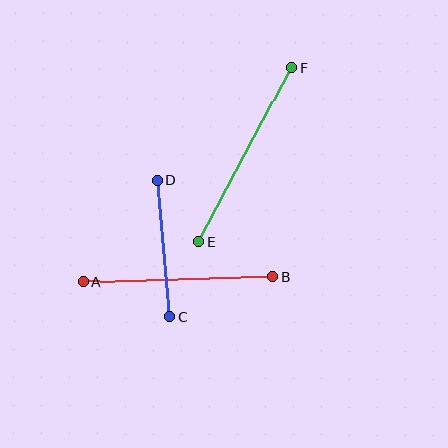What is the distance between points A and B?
The distance is approximately 190 pixels.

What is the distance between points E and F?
The distance is approximately 197 pixels.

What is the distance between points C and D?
The distance is approximately 137 pixels.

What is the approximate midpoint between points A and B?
The midpoint is at approximately (178, 280) pixels.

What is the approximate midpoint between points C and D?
The midpoint is at approximately (163, 248) pixels.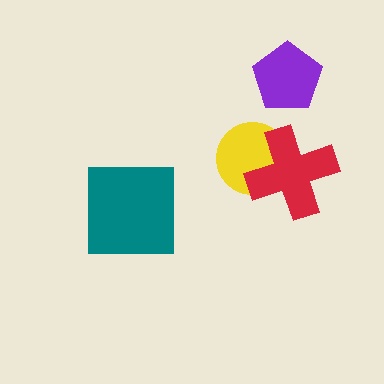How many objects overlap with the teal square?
0 objects overlap with the teal square.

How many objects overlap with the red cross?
1 object overlaps with the red cross.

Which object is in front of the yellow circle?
The red cross is in front of the yellow circle.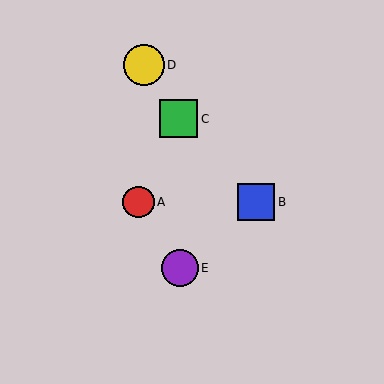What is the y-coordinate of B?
Object B is at y≈202.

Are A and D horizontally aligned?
No, A is at y≈202 and D is at y≈65.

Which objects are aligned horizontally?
Objects A, B are aligned horizontally.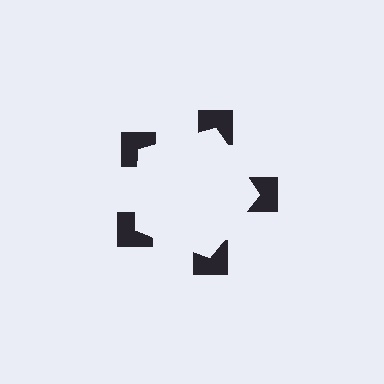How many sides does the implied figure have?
5 sides.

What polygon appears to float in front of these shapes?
An illusory pentagon — its edges are inferred from the aligned wedge cuts in the notched squares, not physically drawn.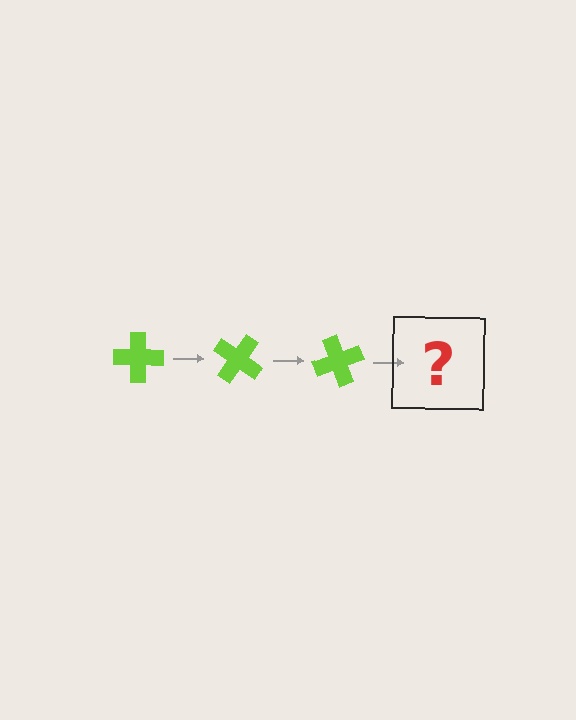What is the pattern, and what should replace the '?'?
The pattern is that the cross rotates 35 degrees each step. The '?' should be a lime cross rotated 105 degrees.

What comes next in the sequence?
The next element should be a lime cross rotated 105 degrees.